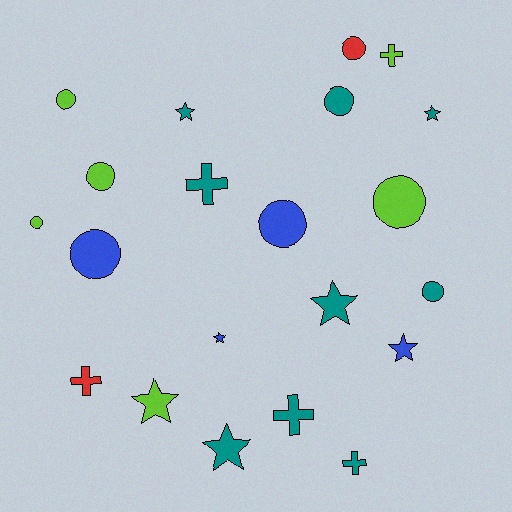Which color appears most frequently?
Teal, with 9 objects.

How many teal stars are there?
There are 4 teal stars.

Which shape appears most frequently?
Circle, with 9 objects.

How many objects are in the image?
There are 21 objects.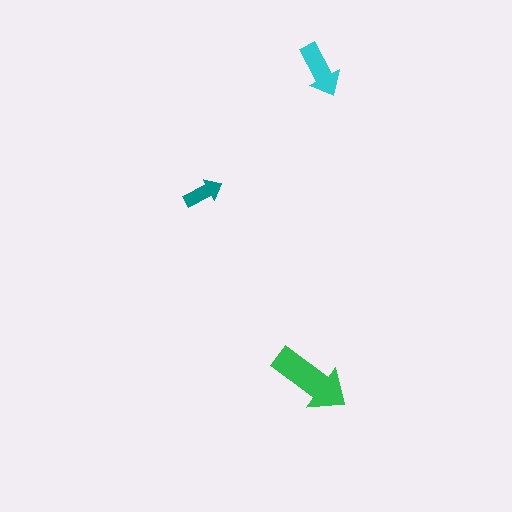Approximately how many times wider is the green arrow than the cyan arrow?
About 1.5 times wider.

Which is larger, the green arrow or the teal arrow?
The green one.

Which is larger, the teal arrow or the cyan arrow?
The cyan one.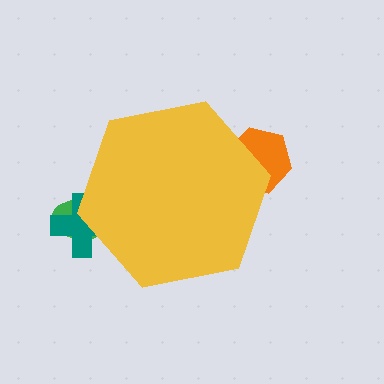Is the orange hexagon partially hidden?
Yes, the orange hexagon is partially hidden behind the yellow hexagon.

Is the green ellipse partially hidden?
Yes, the green ellipse is partially hidden behind the yellow hexagon.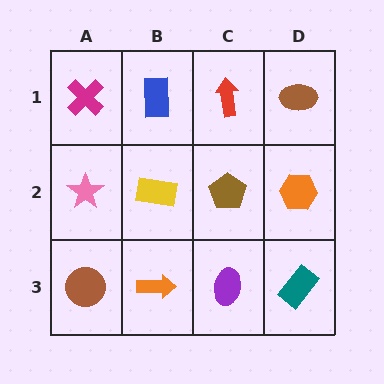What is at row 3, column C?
A purple ellipse.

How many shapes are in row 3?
4 shapes.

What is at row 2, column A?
A pink star.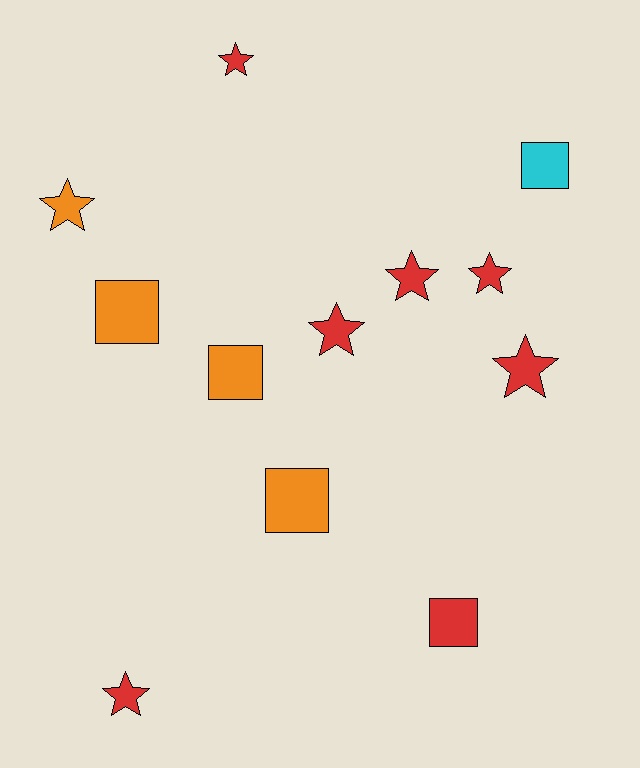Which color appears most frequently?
Red, with 7 objects.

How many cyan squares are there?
There is 1 cyan square.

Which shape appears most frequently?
Star, with 7 objects.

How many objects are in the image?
There are 12 objects.